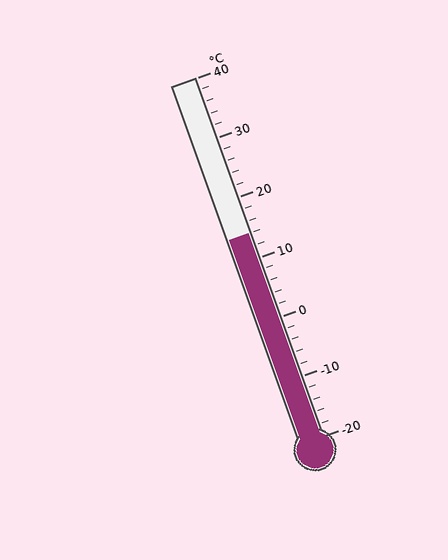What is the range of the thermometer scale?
The thermometer scale ranges from -20°C to 40°C.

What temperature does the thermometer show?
The thermometer shows approximately 14°C.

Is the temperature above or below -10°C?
The temperature is above -10°C.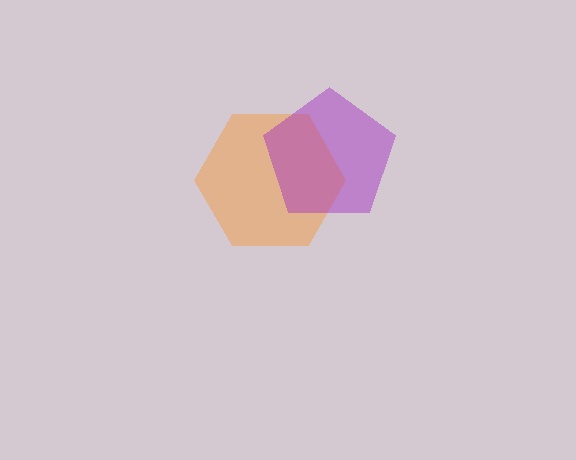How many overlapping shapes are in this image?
There are 2 overlapping shapes in the image.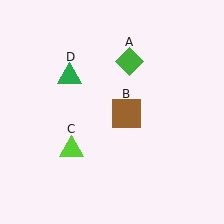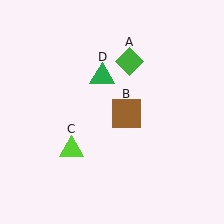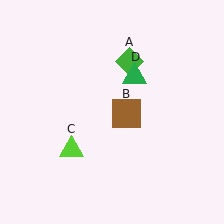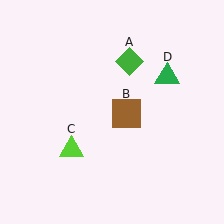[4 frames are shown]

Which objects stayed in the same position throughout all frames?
Green diamond (object A) and brown square (object B) and lime triangle (object C) remained stationary.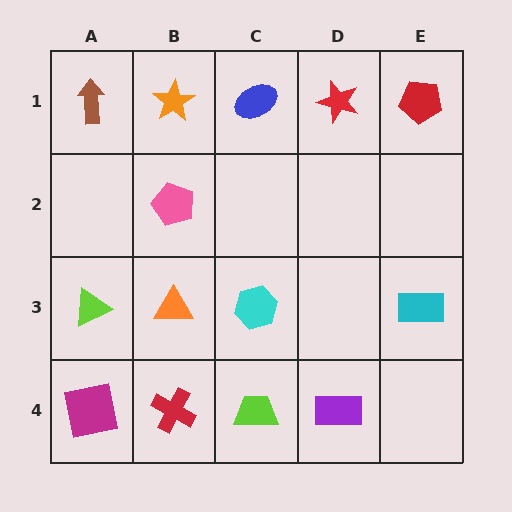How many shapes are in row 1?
5 shapes.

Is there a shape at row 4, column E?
No, that cell is empty.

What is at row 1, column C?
A blue ellipse.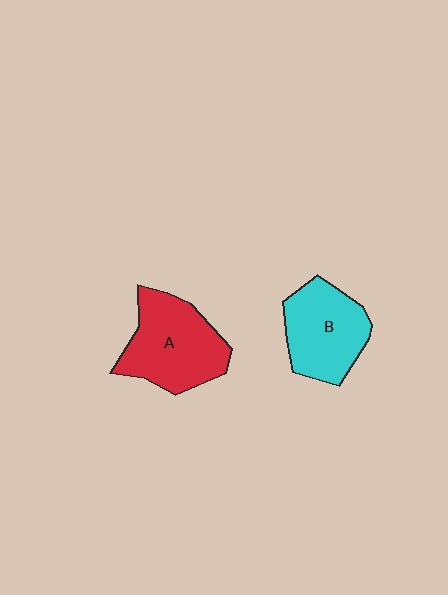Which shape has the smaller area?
Shape B (cyan).